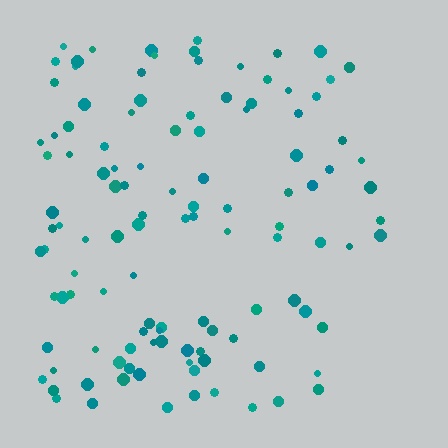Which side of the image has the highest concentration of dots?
The left.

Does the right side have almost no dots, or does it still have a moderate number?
Still a moderate number, just noticeably fewer than the left.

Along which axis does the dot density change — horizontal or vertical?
Horizontal.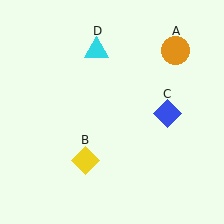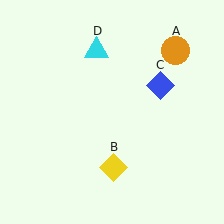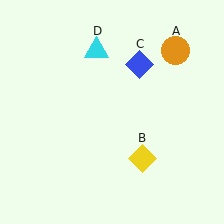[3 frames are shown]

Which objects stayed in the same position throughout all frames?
Orange circle (object A) and cyan triangle (object D) remained stationary.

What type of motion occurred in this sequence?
The yellow diamond (object B), blue diamond (object C) rotated counterclockwise around the center of the scene.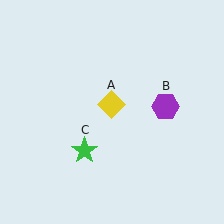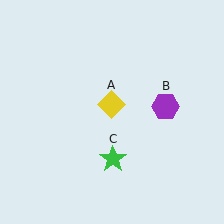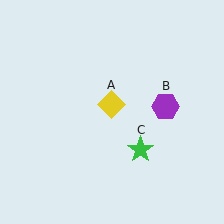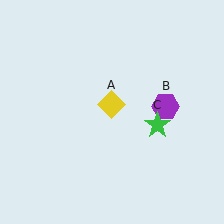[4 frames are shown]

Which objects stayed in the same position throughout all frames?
Yellow diamond (object A) and purple hexagon (object B) remained stationary.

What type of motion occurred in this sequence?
The green star (object C) rotated counterclockwise around the center of the scene.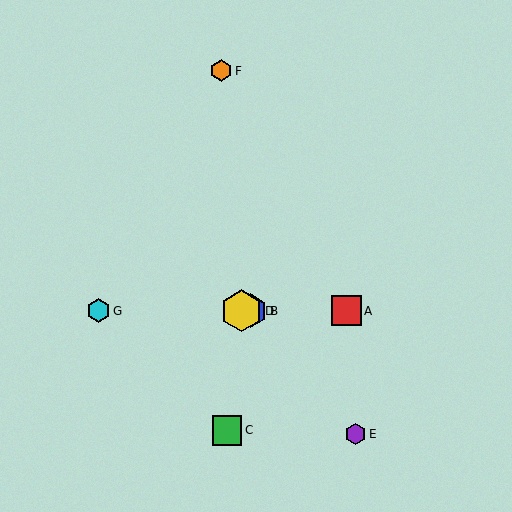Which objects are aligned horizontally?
Objects A, B, D, G are aligned horizontally.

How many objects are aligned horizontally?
4 objects (A, B, D, G) are aligned horizontally.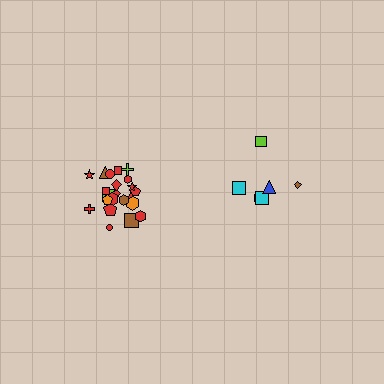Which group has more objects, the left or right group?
The left group.